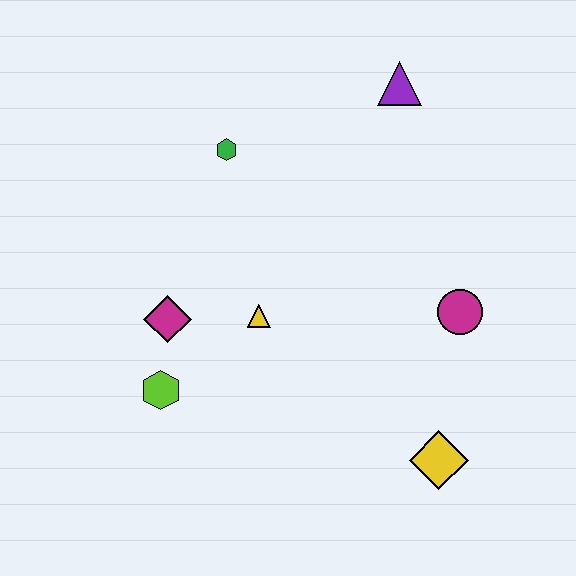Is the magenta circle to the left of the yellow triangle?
No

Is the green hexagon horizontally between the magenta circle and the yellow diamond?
No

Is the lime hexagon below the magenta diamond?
Yes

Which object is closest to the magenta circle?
The yellow diamond is closest to the magenta circle.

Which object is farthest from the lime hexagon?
The purple triangle is farthest from the lime hexagon.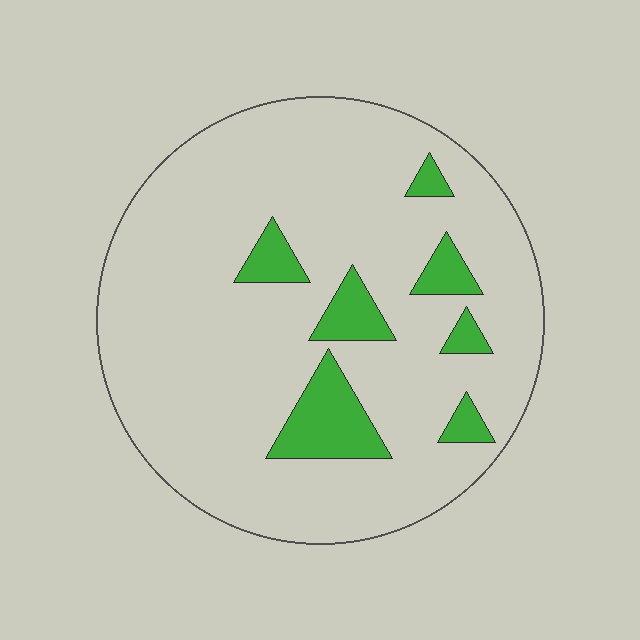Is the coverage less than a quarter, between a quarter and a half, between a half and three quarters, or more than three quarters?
Less than a quarter.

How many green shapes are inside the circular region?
7.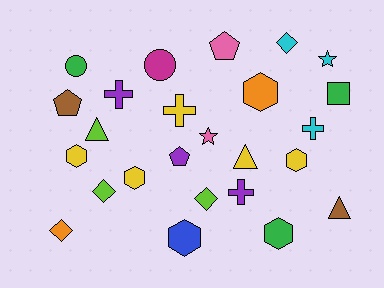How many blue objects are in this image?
There is 1 blue object.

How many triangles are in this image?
There are 3 triangles.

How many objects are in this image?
There are 25 objects.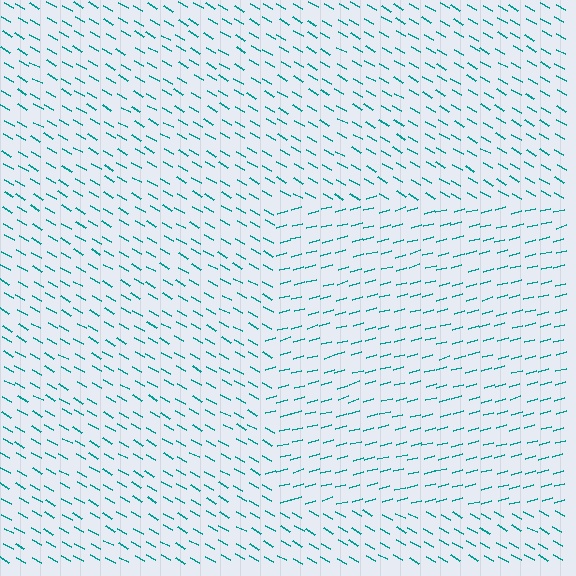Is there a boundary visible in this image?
Yes, there is a texture boundary formed by a change in line orientation.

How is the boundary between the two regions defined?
The boundary is defined purely by a change in line orientation (approximately 45 degrees difference). All lines are the same color and thickness.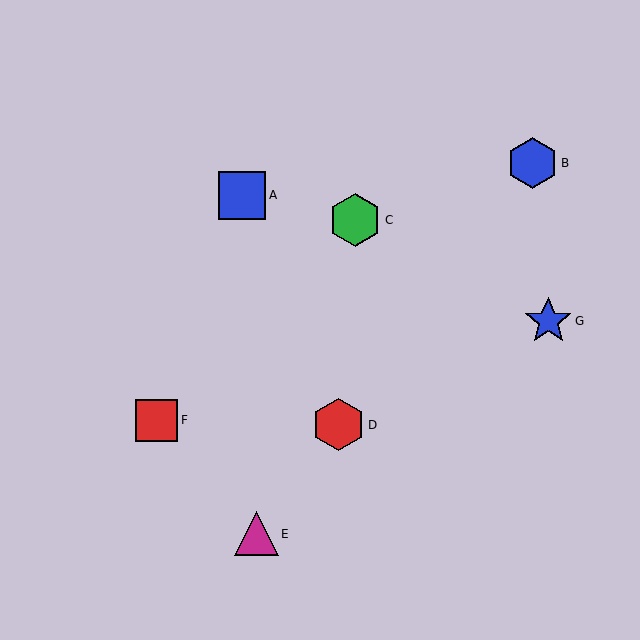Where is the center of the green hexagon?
The center of the green hexagon is at (355, 220).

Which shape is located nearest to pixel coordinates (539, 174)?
The blue hexagon (labeled B) at (533, 163) is nearest to that location.